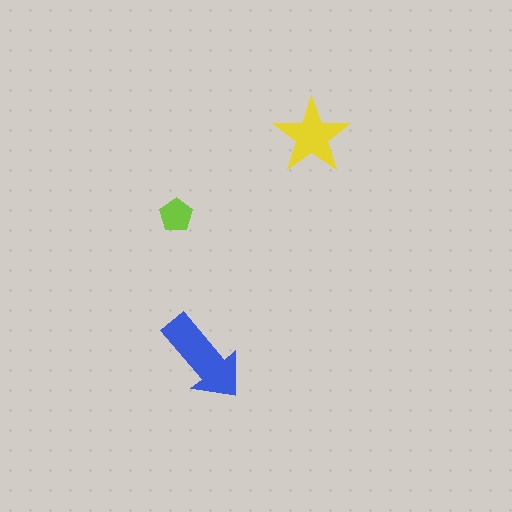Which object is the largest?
The blue arrow.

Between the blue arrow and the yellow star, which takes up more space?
The blue arrow.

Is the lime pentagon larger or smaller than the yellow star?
Smaller.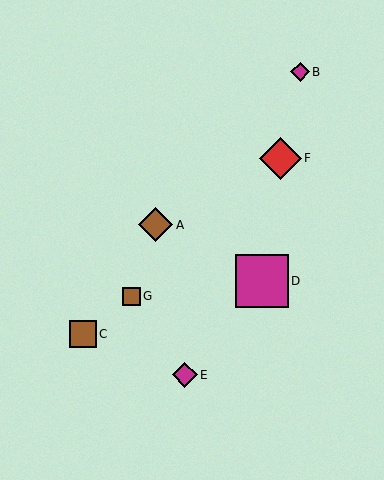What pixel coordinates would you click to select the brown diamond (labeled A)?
Click at (156, 225) to select the brown diamond A.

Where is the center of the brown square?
The center of the brown square is at (83, 334).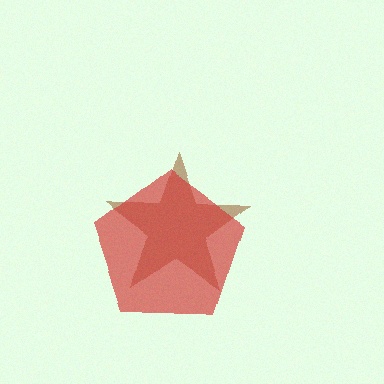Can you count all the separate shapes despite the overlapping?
Yes, there are 2 separate shapes.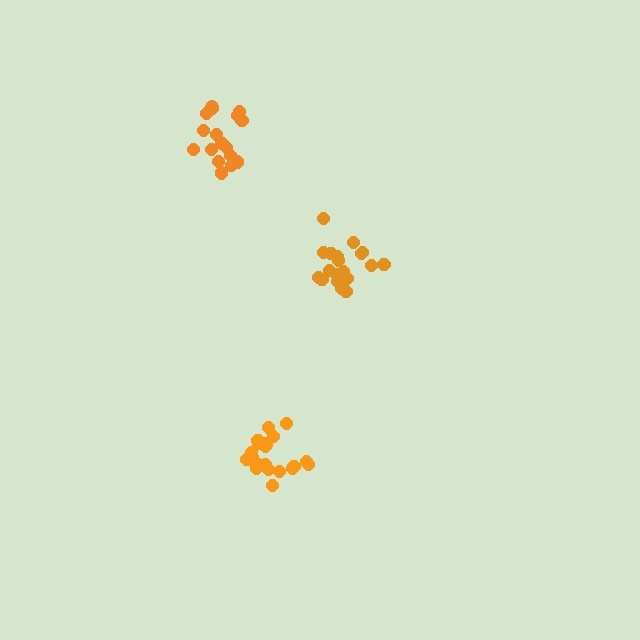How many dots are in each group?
Group 1: 18 dots, Group 2: 21 dots, Group 3: 20 dots (59 total).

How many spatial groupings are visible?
There are 3 spatial groupings.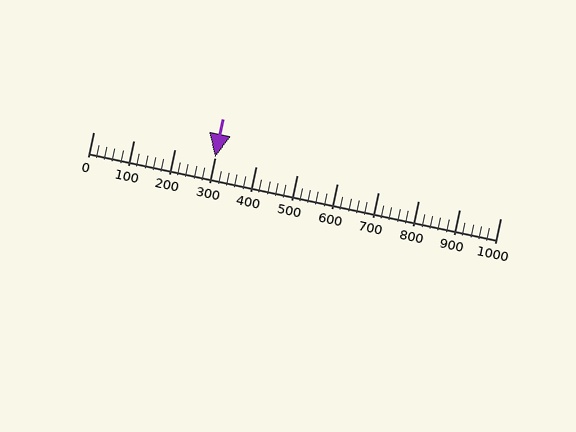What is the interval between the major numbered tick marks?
The major tick marks are spaced 100 units apart.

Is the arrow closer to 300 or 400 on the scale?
The arrow is closer to 300.